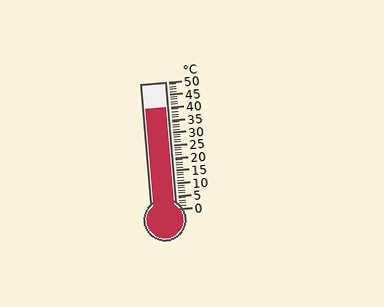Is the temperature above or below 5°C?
The temperature is above 5°C.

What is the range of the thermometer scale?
The thermometer scale ranges from 0°C to 50°C.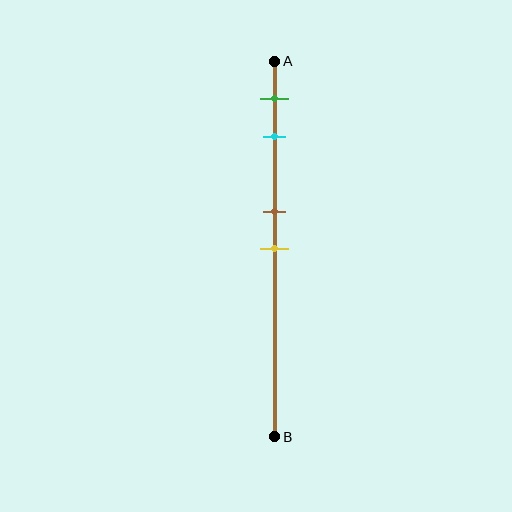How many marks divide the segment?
There are 4 marks dividing the segment.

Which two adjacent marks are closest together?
The brown and yellow marks are the closest adjacent pair.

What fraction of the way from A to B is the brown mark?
The brown mark is approximately 40% (0.4) of the way from A to B.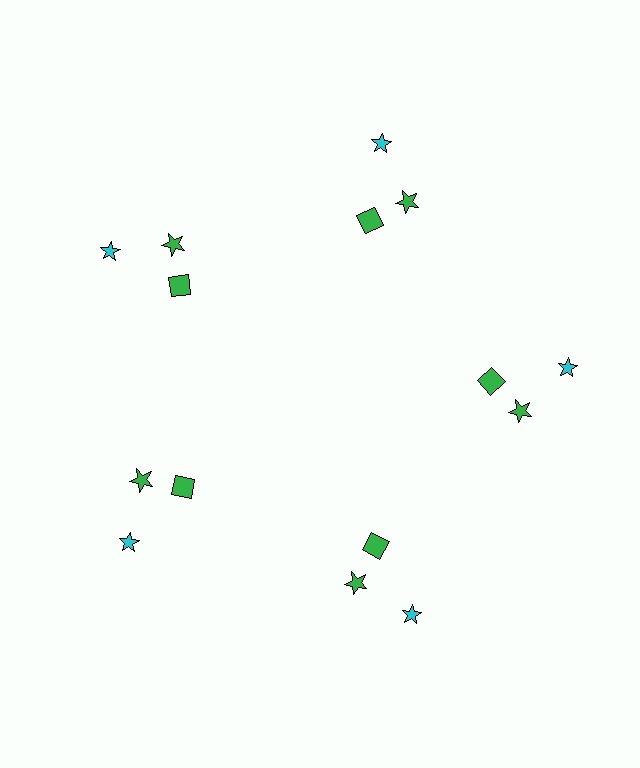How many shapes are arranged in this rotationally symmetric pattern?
There are 15 shapes, arranged in 5 groups of 3.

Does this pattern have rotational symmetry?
Yes, this pattern has 5-fold rotational symmetry. It looks the same after rotating 72 degrees around the center.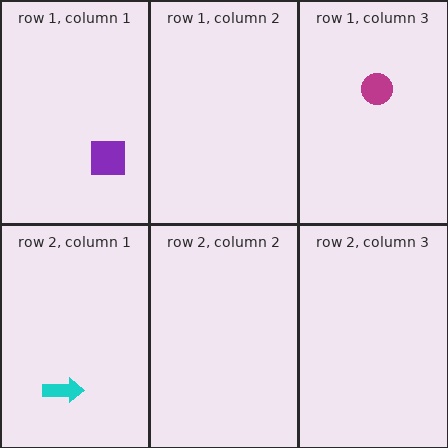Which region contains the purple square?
The row 1, column 1 region.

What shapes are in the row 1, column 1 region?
The purple square.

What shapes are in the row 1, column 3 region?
The magenta circle.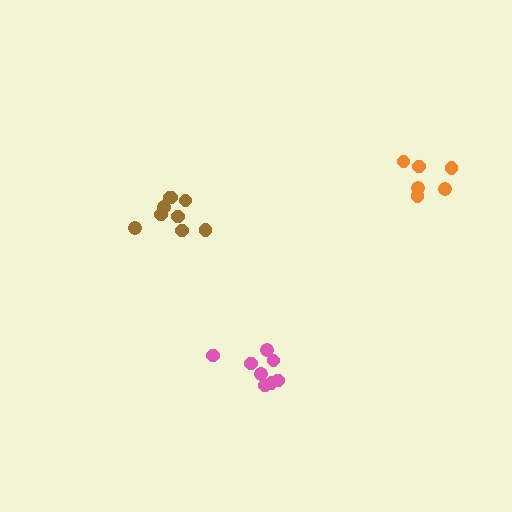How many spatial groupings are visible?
There are 3 spatial groupings.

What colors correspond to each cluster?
The clusters are colored: pink, brown, orange.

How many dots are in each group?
Group 1: 8 dots, Group 2: 9 dots, Group 3: 6 dots (23 total).